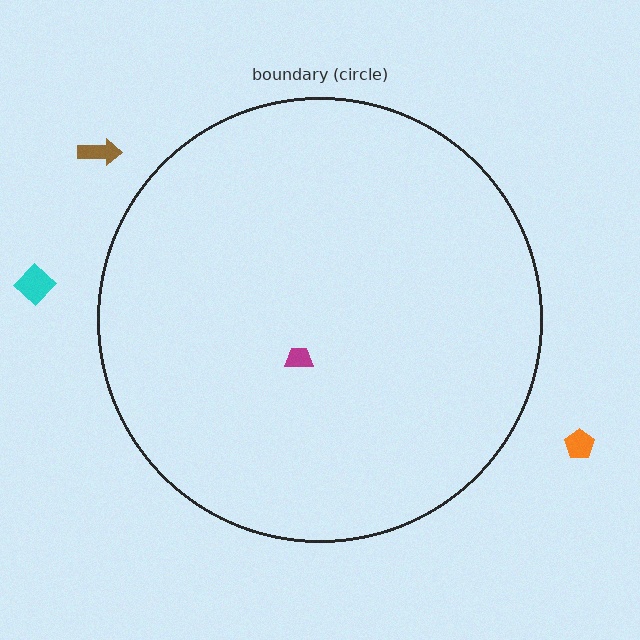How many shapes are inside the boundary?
1 inside, 3 outside.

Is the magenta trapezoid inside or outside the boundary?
Inside.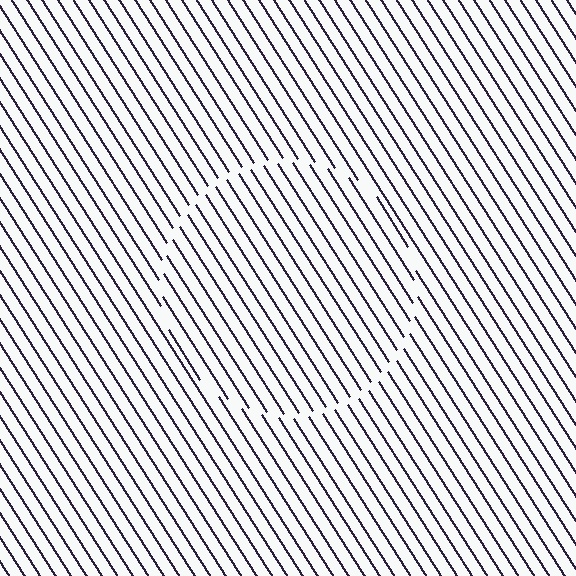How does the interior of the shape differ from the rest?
The interior of the shape contains the same grating, shifted by half a period — the contour is defined by the phase discontinuity where line-ends from the inner and outer gratings abut.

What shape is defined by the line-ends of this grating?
An illusory circle. The interior of the shape contains the same grating, shifted by half a period — the contour is defined by the phase discontinuity where line-ends from the inner and outer gratings abut.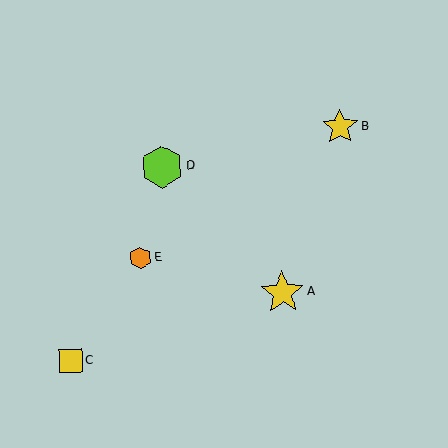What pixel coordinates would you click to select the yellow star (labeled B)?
Click at (340, 127) to select the yellow star B.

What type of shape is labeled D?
Shape D is a lime hexagon.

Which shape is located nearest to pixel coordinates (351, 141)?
The yellow star (labeled B) at (340, 127) is nearest to that location.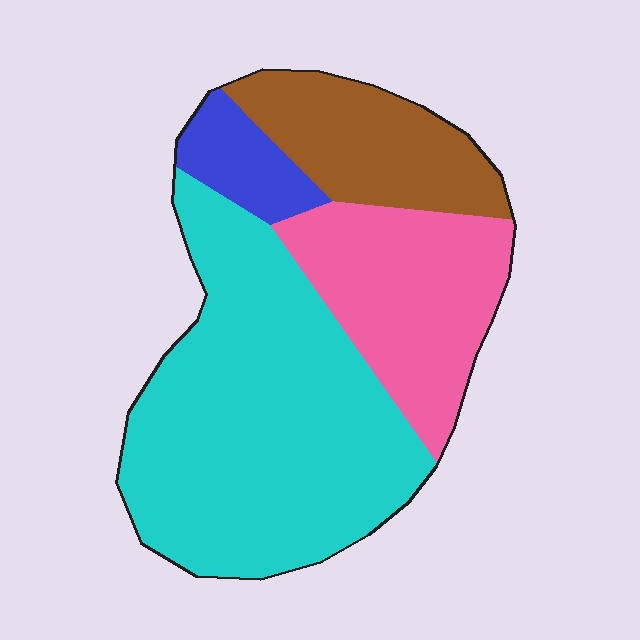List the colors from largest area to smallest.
From largest to smallest: cyan, pink, brown, blue.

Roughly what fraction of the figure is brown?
Brown takes up about one sixth (1/6) of the figure.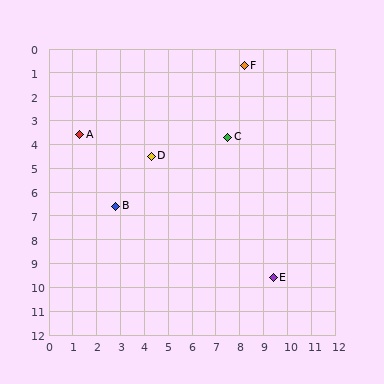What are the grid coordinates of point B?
Point B is at approximately (2.8, 6.6).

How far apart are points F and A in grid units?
Points F and A are about 7.5 grid units apart.